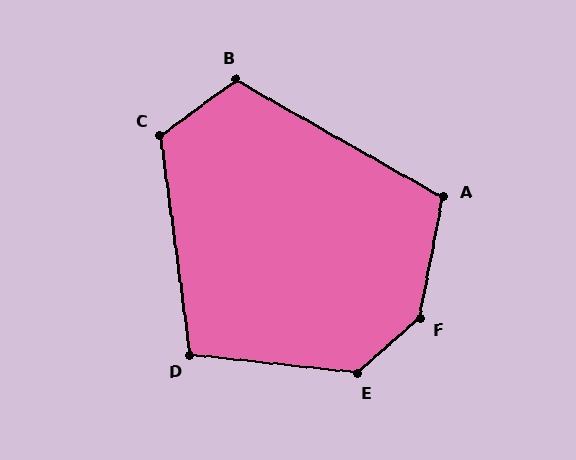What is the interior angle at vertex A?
Approximately 109 degrees (obtuse).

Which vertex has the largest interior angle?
F, at approximately 142 degrees.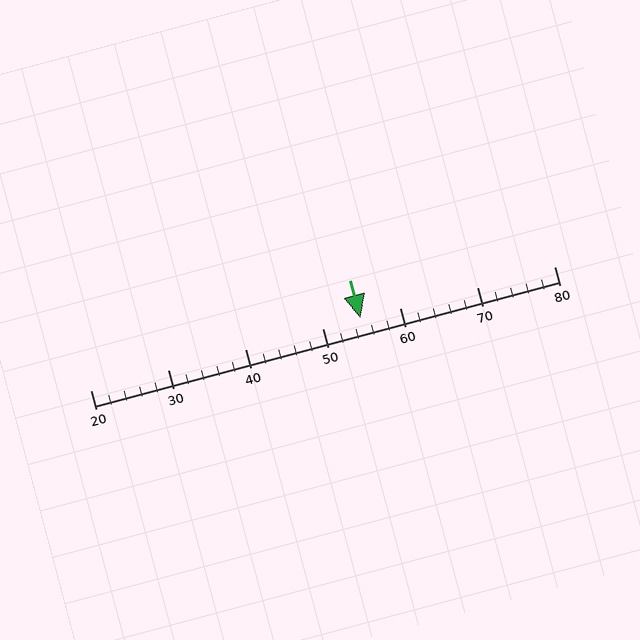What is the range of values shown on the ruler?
The ruler shows values from 20 to 80.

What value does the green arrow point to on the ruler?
The green arrow points to approximately 55.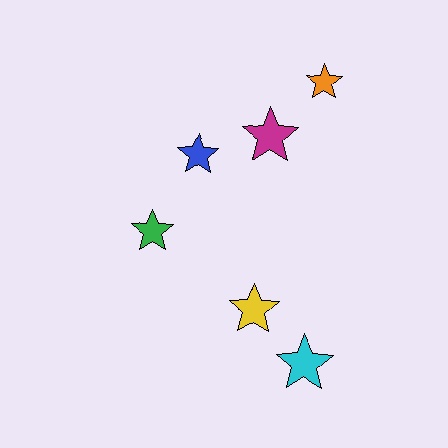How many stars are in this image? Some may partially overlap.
There are 6 stars.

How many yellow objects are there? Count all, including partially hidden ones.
There is 1 yellow object.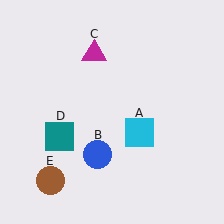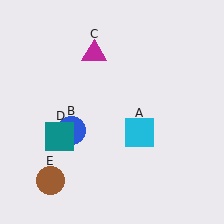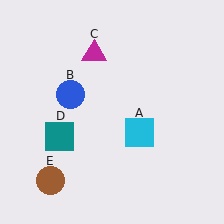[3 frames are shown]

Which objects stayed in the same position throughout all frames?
Cyan square (object A) and magenta triangle (object C) and teal square (object D) and brown circle (object E) remained stationary.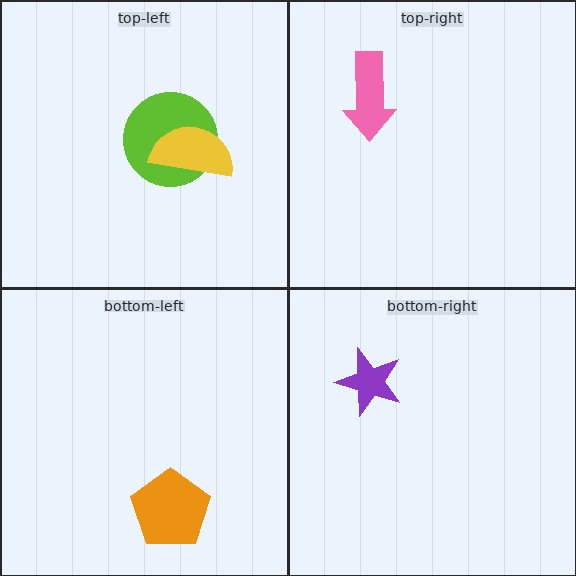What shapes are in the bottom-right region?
The purple star.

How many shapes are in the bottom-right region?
1.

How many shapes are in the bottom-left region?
1.